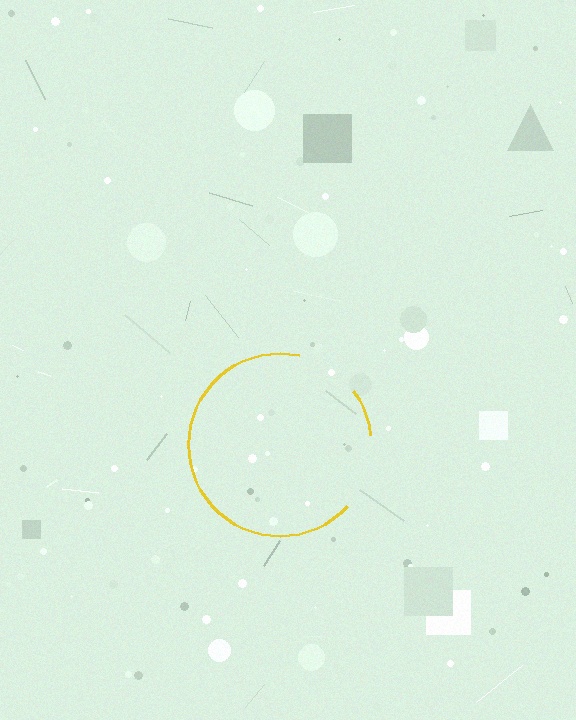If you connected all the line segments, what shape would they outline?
They would outline a circle.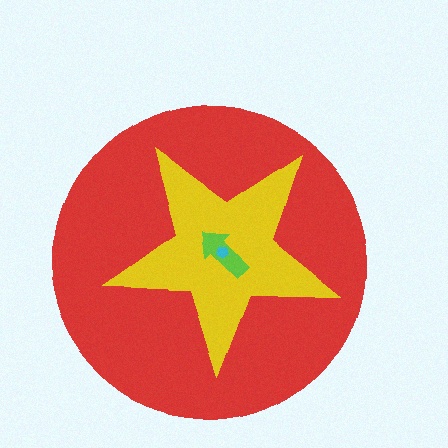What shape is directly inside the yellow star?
The lime arrow.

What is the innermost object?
The cyan pentagon.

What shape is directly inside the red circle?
The yellow star.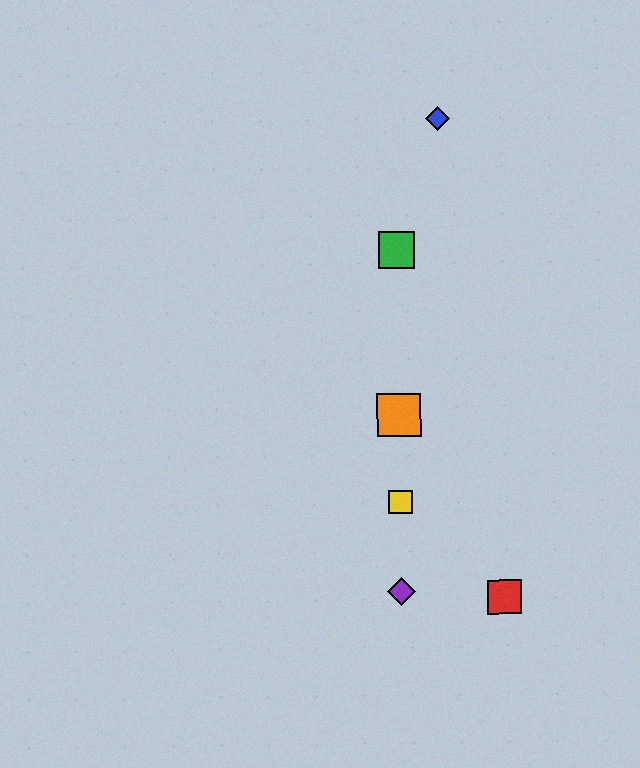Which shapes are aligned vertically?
The green square, the yellow square, the purple diamond, the orange square are aligned vertically.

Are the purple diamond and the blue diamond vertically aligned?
No, the purple diamond is at x≈401 and the blue diamond is at x≈437.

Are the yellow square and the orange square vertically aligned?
Yes, both are at x≈400.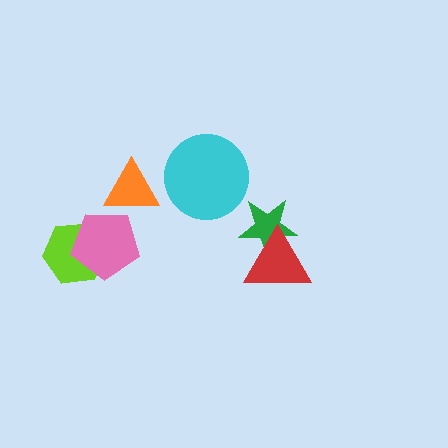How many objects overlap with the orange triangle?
1 object overlaps with the orange triangle.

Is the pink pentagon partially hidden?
Yes, it is partially covered by another shape.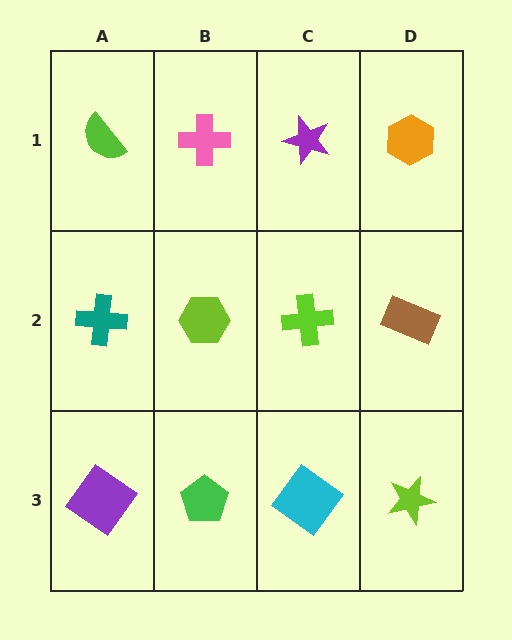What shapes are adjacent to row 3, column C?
A lime cross (row 2, column C), a green pentagon (row 3, column B), a lime star (row 3, column D).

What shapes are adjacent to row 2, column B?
A pink cross (row 1, column B), a green pentagon (row 3, column B), a teal cross (row 2, column A), a lime cross (row 2, column C).